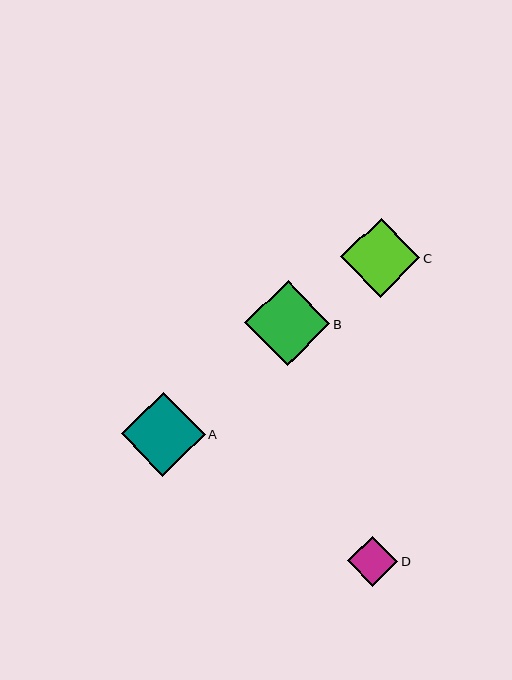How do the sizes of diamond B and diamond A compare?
Diamond B and diamond A are approximately the same size.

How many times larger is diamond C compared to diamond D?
Diamond C is approximately 1.6 times the size of diamond D.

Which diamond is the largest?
Diamond B is the largest with a size of approximately 85 pixels.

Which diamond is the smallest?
Diamond D is the smallest with a size of approximately 50 pixels.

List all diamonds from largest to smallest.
From largest to smallest: B, A, C, D.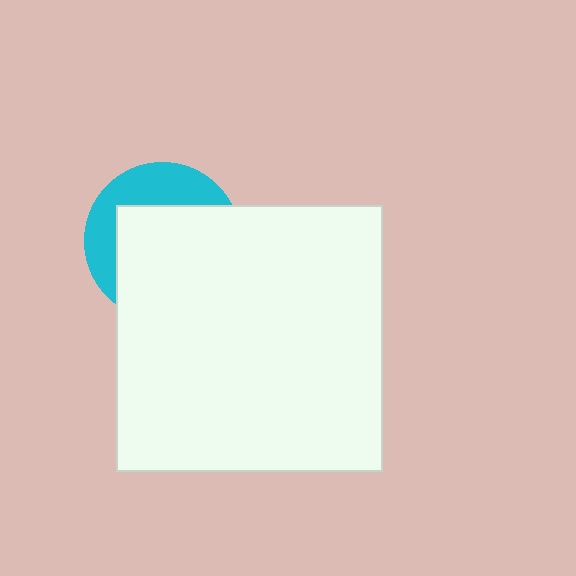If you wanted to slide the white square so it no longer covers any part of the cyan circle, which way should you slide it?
Slide it toward the lower-right — that is the most direct way to separate the two shapes.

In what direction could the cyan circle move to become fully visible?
The cyan circle could move toward the upper-left. That would shift it out from behind the white square entirely.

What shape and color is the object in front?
The object in front is a white square.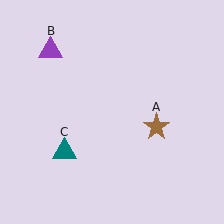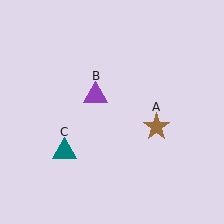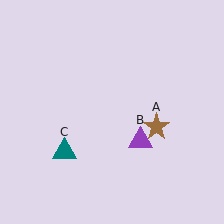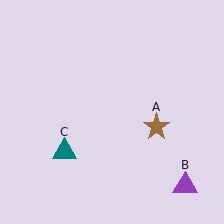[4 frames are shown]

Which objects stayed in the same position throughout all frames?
Brown star (object A) and teal triangle (object C) remained stationary.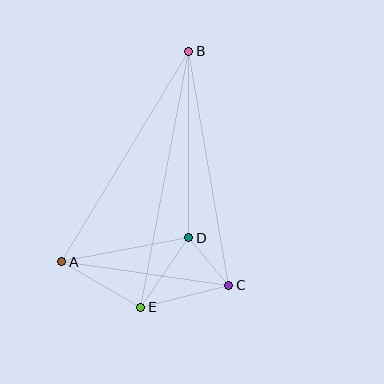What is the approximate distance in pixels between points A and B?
The distance between A and B is approximately 246 pixels.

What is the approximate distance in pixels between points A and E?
The distance between A and E is approximately 91 pixels.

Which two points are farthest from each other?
Points B and E are farthest from each other.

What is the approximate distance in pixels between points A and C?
The distance between A and C is approximately 169 pixels.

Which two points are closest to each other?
Points C and D are closest to each other.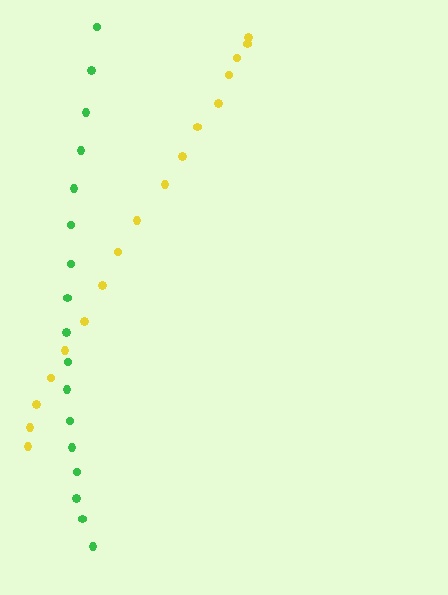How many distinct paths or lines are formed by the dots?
There are 2 distinct paths.